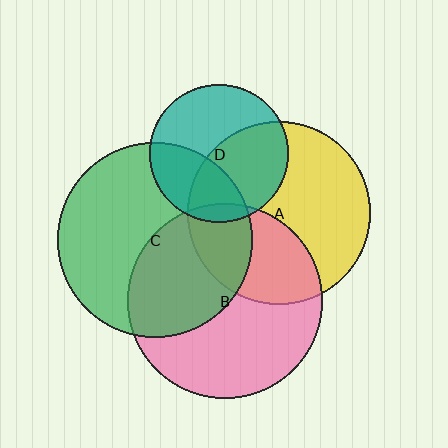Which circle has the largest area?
Circle C (green).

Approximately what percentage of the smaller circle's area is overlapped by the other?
Approximately 40%.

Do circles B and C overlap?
Yes.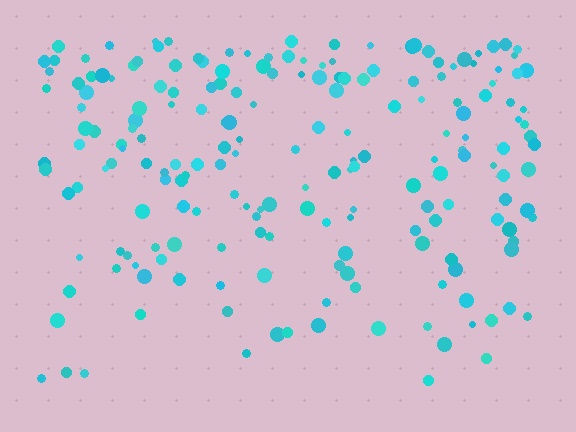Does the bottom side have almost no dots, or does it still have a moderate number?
Still a moderate number, just noticeably fewer than the top.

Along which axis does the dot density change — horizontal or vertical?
Vertical.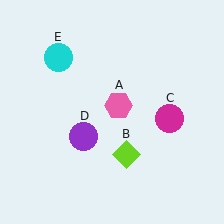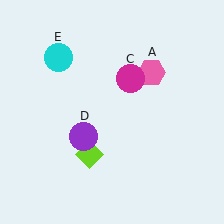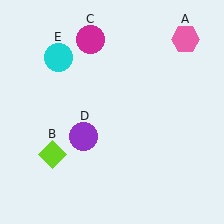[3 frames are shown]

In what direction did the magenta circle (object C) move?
The magenta circle (object C) moved up and to the left.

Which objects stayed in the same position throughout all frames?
Purple circle (object D) and cyan circle (object E) remained stationary.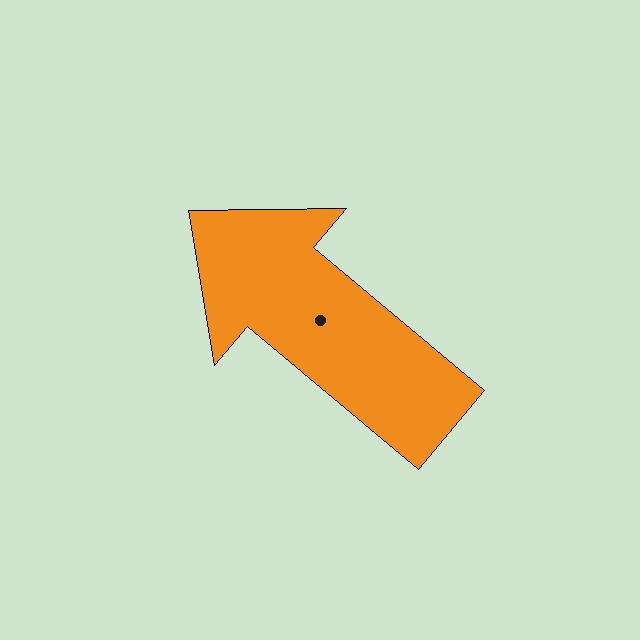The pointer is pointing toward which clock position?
Roughly 10 o'clock.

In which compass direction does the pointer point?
Northwest.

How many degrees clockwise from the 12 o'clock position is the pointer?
Approximately 310 degrees.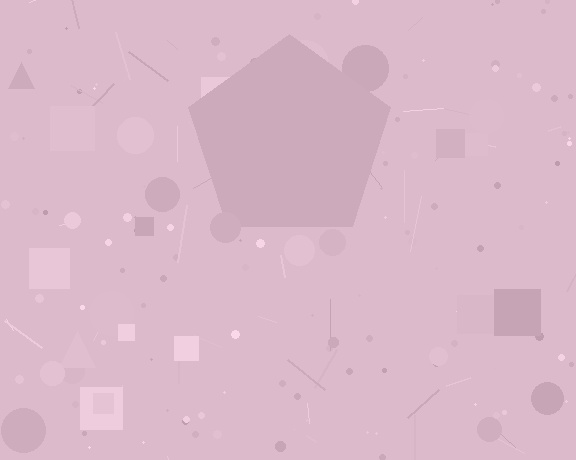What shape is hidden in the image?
A pentagon is hidden in the image.